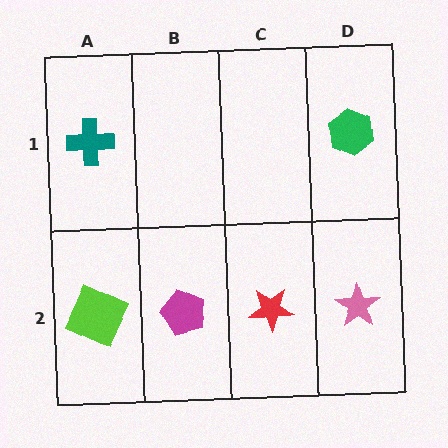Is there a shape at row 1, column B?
No, that cell is empty.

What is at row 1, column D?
A green hexagon.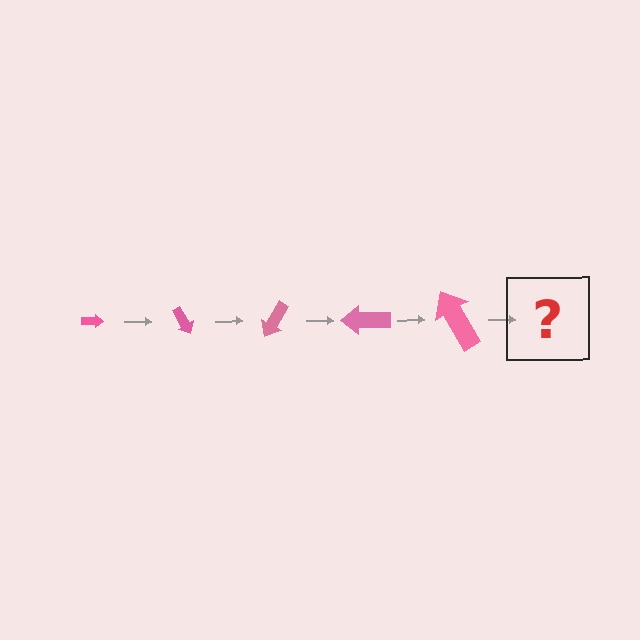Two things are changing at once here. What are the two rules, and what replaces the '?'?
The two rules are that the arrow grows larger each step and it rotates 60 degrees each step. The '?' should be an arrow, larger than the previous one and rotated 300 degrees from the start.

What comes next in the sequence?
The next element should be an arrow, larger than the previous one and rotated 300 degrees from the start.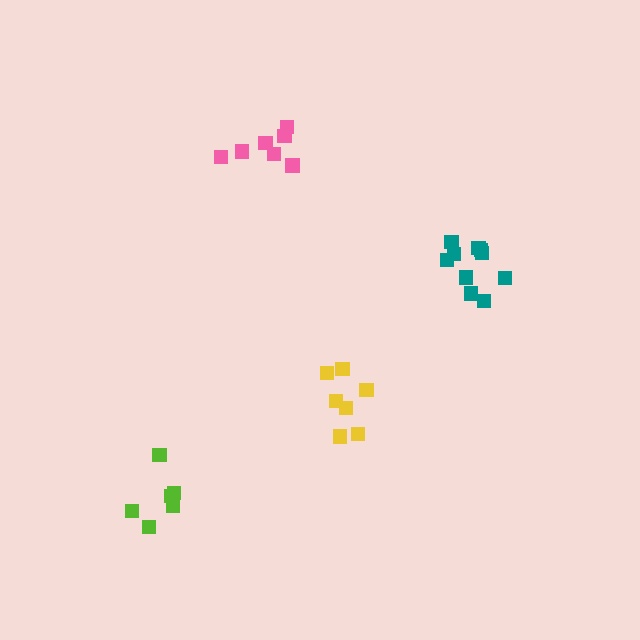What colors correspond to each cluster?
The clusters are colored: pink, teal, lime, yellow.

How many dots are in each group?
Group 1: 7 dots, Group 2: 10 dots, Group 3: 6 dots, Group 4: 7 dots (30 total).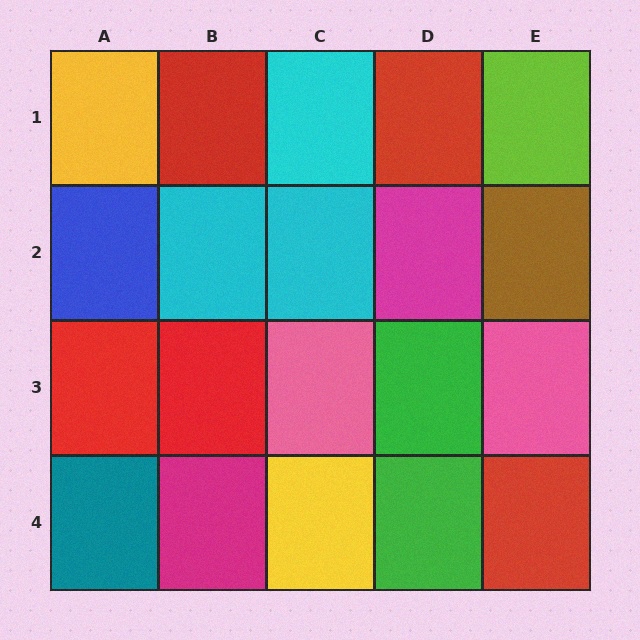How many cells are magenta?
2 cells are magenta.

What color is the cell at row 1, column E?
Lime.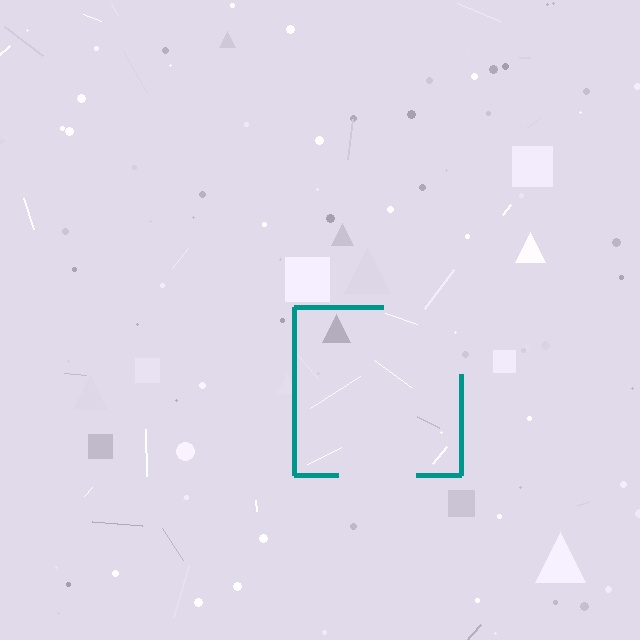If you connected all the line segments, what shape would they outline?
They would outline a square.